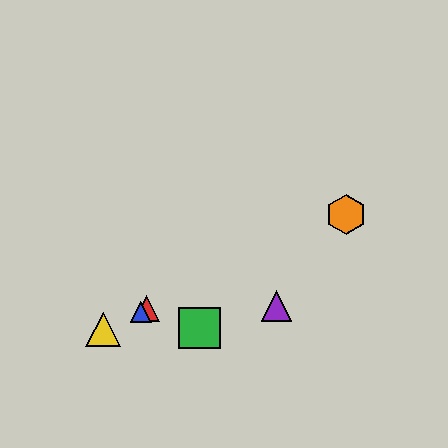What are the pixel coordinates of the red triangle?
The red triangle is at (147, 309).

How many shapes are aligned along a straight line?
4 shapes (the red triangle, the blue triangle, the yellow triangle, the orange hexagon) are aligned along a straight line.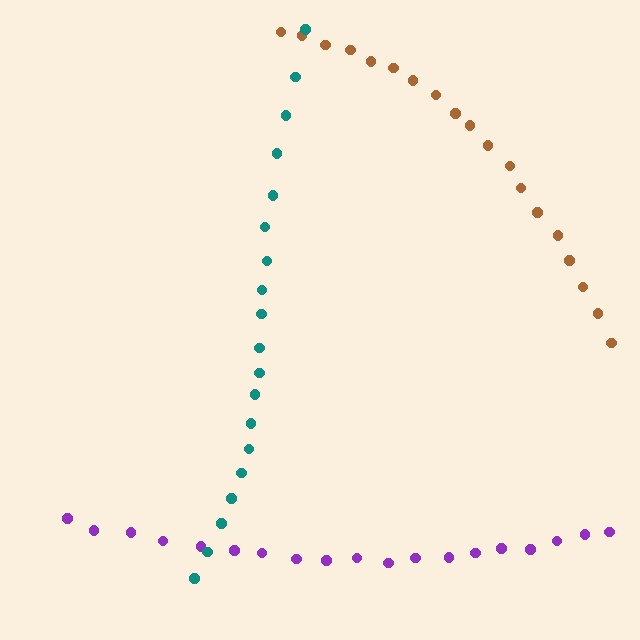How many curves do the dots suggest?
There are 3 distinct paths.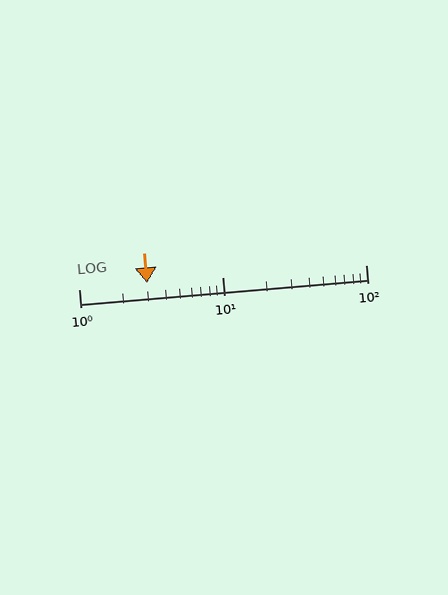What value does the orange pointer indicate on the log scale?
The pointer indicates approximately 3.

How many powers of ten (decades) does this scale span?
The scale spans 2 decades, from 1 to 100.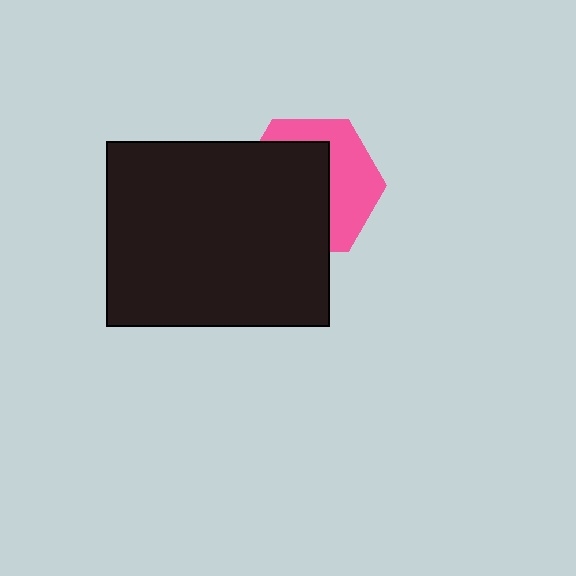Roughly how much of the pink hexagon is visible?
A small part of it is visible (roughly 43%).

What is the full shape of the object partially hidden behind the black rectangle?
The partially hidden object is a pink hexagon.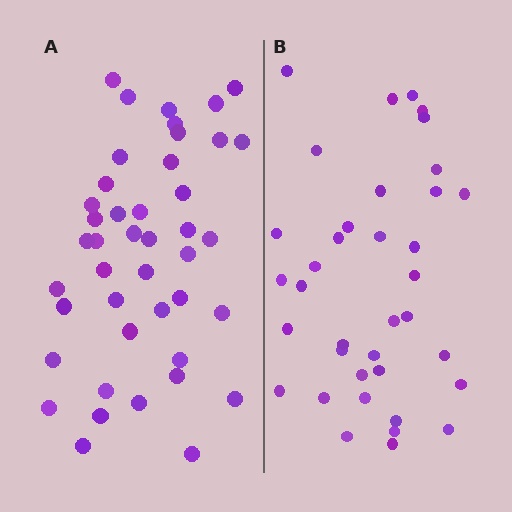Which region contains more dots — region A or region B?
Region A (the left region) has more dots.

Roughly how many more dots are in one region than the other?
Region A has about 6 more dots than region B.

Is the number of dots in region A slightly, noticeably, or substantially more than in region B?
Region A has only slightly more — the two regions are fairly close. The ratio is roughly 1.2 to 1.